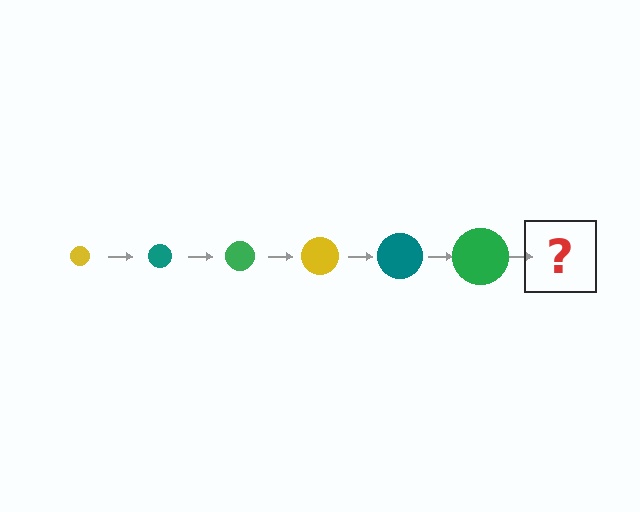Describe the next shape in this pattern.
It should be a yellow circle, larger than the previous one.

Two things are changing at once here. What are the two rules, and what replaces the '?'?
The two rules are that the circle grows larger each step and the color cycles through yellow, teal, and green. The '?' should be a yellow circle, larger than the previous one.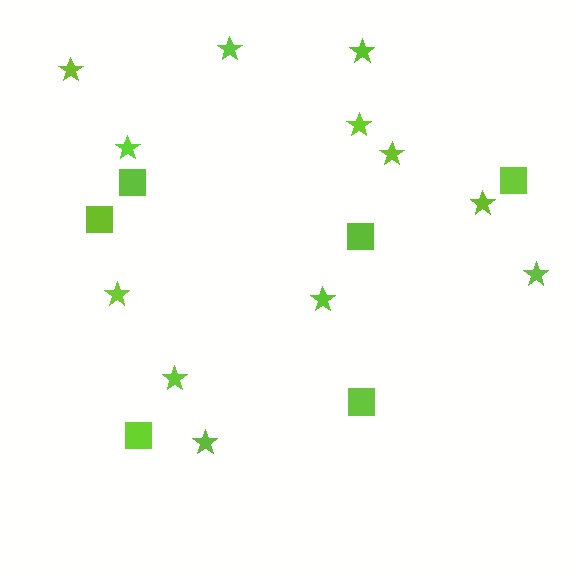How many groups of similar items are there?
There are 2 groups: one group of stars (12) and one group of squares (6).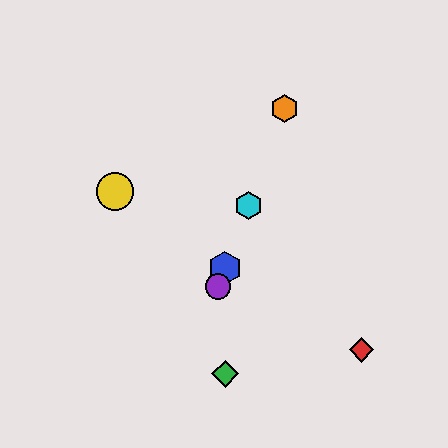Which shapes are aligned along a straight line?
The blue hexagon, the purple circle, the orange hexagon, the cyan hexagon are aligned along a straight line.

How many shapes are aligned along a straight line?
4 shapes (the blue hexagon, the purple circle, the orange hexagon, the cyan hexagon) are aligned along a straight line.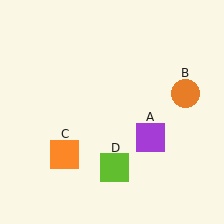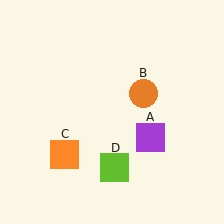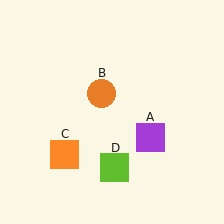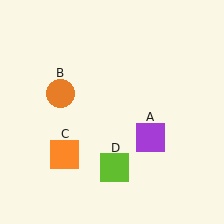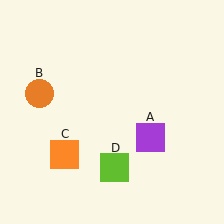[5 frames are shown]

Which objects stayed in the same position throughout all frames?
Purple square (object A) and orange square (object C) and lime square (object D) remained stationary.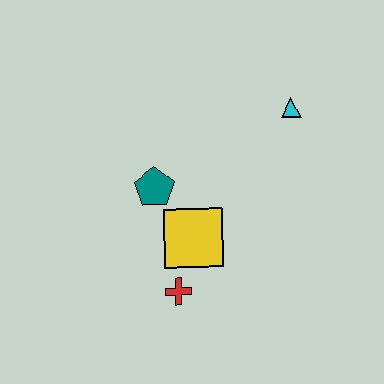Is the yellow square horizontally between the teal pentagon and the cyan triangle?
Yes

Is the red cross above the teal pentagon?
No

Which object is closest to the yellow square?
The red cross is closest to the yellow square.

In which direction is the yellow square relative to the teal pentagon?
The yellow square is below the teal pentagon.